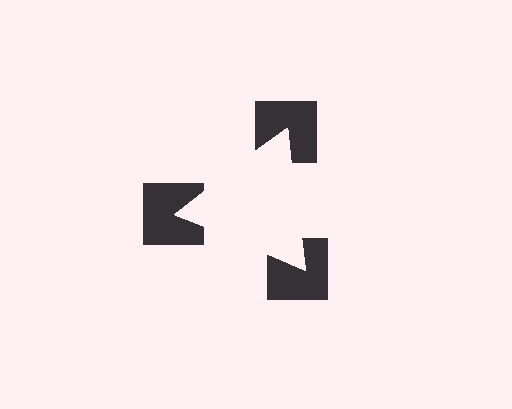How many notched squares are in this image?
There are 3 — one at each vertex of the illusory triangle.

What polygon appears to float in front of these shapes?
An illusory triangle — its edges are inferred from the aligned wedge cuts in the notched squares, not physically drawn.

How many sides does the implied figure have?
3 sides.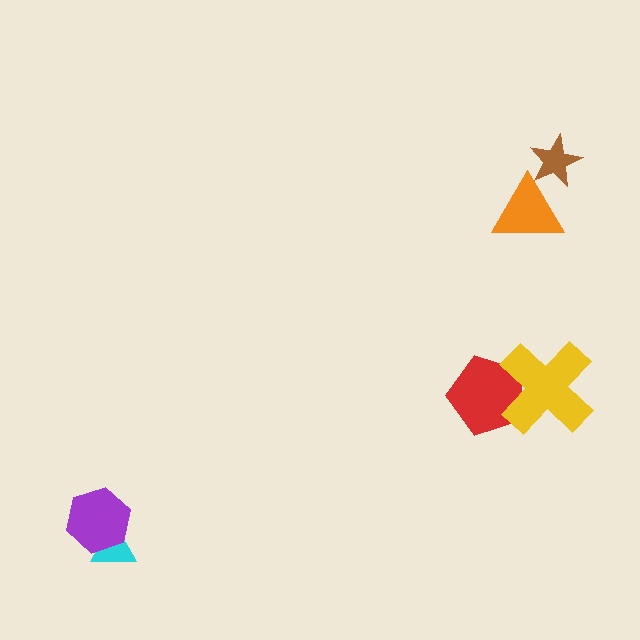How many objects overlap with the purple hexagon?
1 object overlaps with the purple hexagon.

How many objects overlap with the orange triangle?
1 object overlaps with the orange triangle.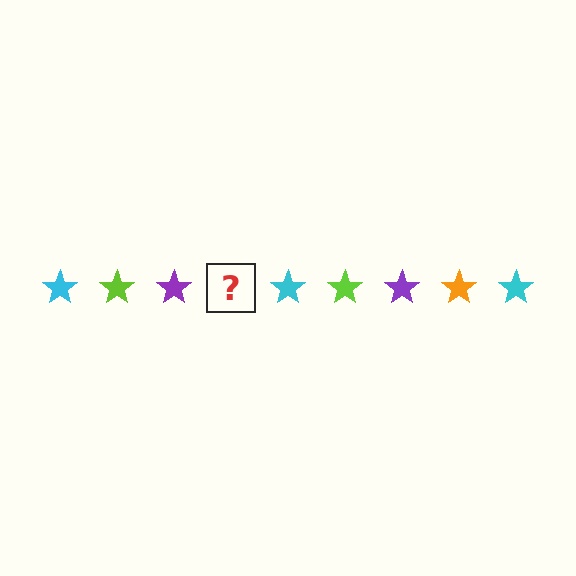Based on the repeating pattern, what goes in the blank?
The blank should be an orange star.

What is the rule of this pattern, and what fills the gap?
The rule is that the pattern cycles through cyan, lime, purple, orange stars. The gap should be filled with an orange star.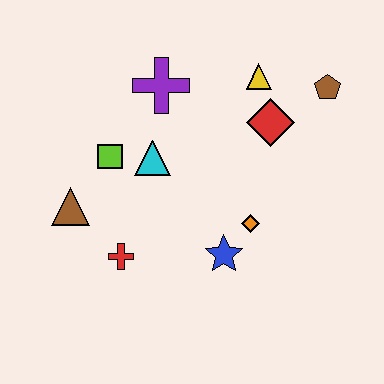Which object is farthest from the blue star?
The brown pentagon is farthest from the blue star.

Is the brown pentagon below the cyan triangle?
No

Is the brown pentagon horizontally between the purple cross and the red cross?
No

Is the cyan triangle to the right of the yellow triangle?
No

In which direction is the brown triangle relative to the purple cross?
The brown triangle is below the purple cross.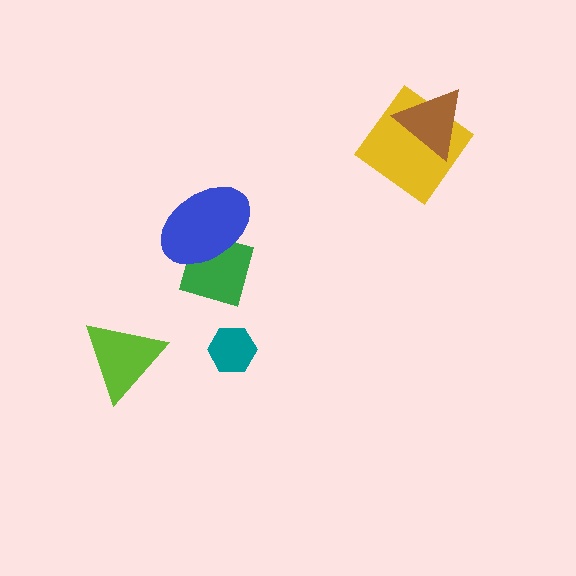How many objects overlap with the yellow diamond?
1 object overlaps with the yellow diamond.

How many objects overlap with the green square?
1 object overlaps with the green square.